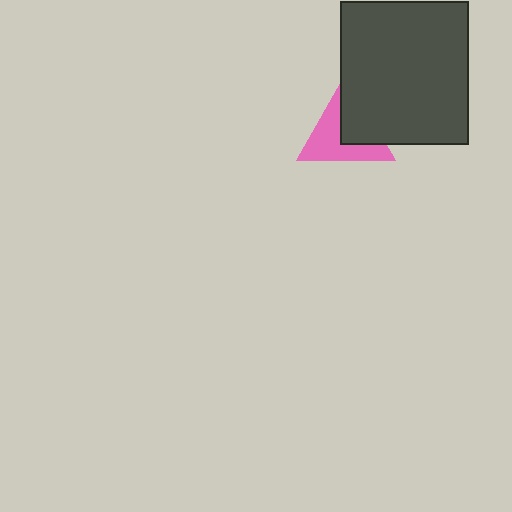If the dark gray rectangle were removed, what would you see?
You would see the complete pink triangle.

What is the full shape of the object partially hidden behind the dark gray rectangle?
The partially hidden object is a pink triangle.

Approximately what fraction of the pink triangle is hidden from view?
Roughly 43% of the pink triangle is hidden behind the dark gray rectangle.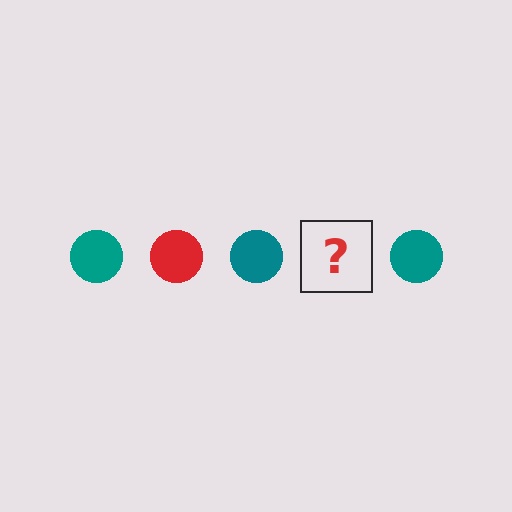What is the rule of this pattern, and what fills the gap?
The rule is that the pattern cycles through teal, red circles. The gap should be filled with a red circle.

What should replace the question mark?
The question mark should be replaced with a red circle.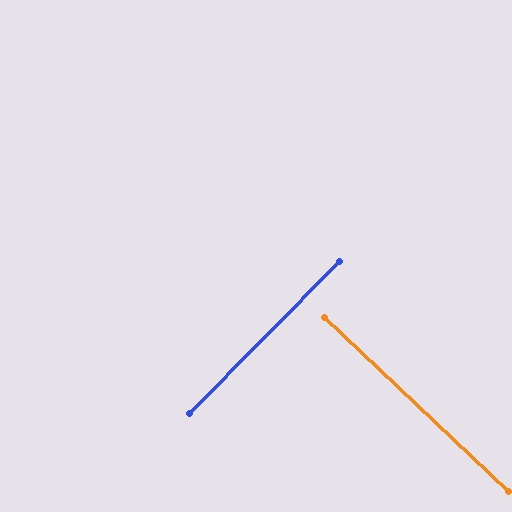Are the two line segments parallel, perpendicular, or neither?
Perpendicular — they meet at approximately 89°.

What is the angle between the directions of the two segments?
Approximately 89 degrees.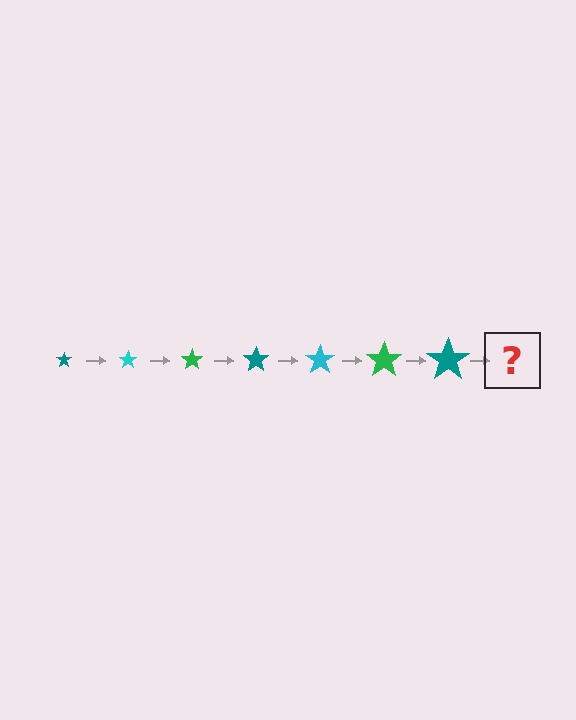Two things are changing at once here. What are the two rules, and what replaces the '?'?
The two rules are that the star grows larger each step and the color cycles through teal, cyan, and green. The '?' should be a cyan star, larger than the previous one.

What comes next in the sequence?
The next element should be a cyan star, larger than the previous one.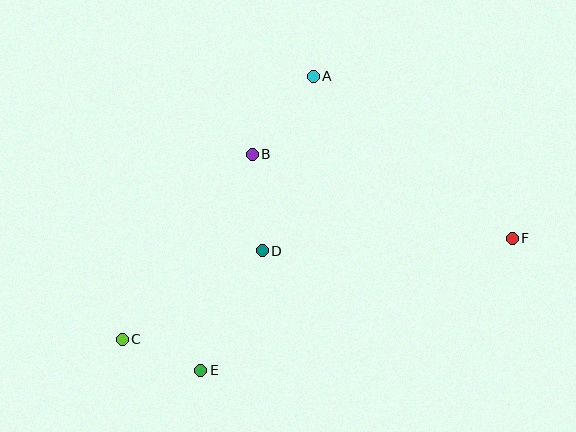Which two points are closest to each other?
Points C and E are closest to each other.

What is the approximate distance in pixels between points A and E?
The distance between A and E is approximately 315 pixels.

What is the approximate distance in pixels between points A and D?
The distance between A and D is approximately 182 pixels.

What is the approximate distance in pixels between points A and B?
The distance between A and B is approximately 99 pixels.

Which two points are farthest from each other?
Points C and F are farthest from each other.